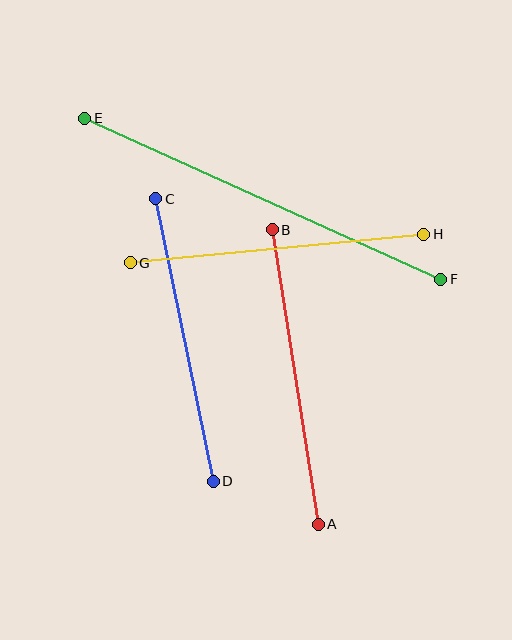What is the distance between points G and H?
The distance is approximately 294 pixels.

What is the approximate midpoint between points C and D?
The midpoint is at approximately (184, 340) pixels.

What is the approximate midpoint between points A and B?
The midpoint is at approximately (295, 377) pixels.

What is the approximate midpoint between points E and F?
The midpoint is at approximately (263, 199) pixels.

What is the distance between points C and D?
The distance is approximately 288 pixels.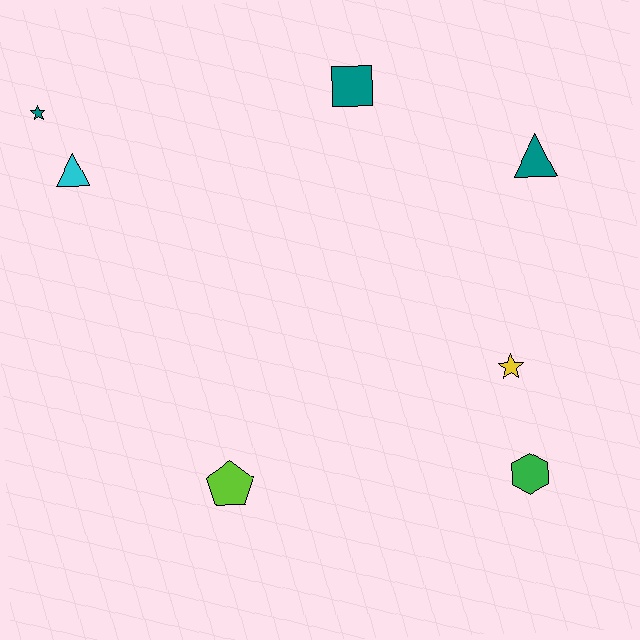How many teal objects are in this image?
There are 3 teal objects.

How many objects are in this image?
There are 7 objects.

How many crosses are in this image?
There are no crosses.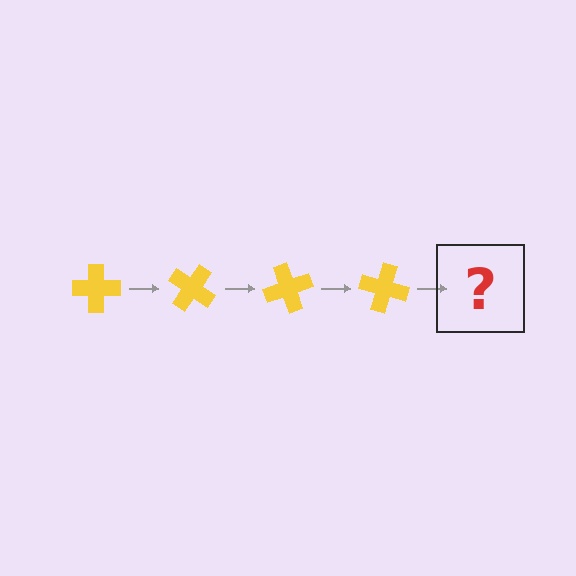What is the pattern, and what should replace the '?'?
The pattern is that the cross rotates 35 degrees each step. The '?' should be a yellow cross rotated 140 degrees.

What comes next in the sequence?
The next element should be a yellow cross rotated 140 degrees.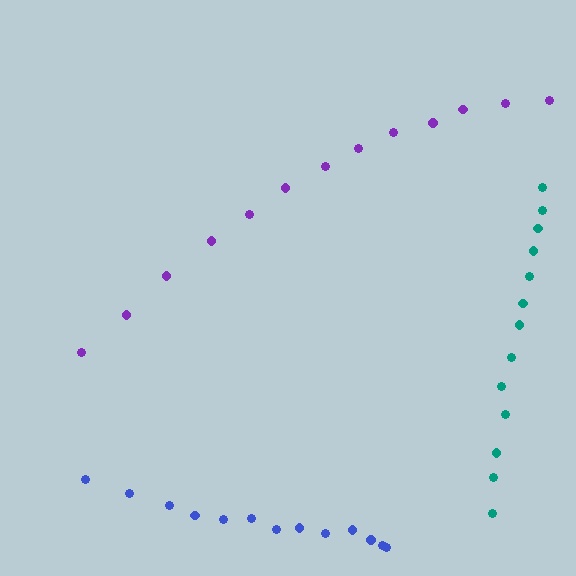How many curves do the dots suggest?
There are 3 distinct paths.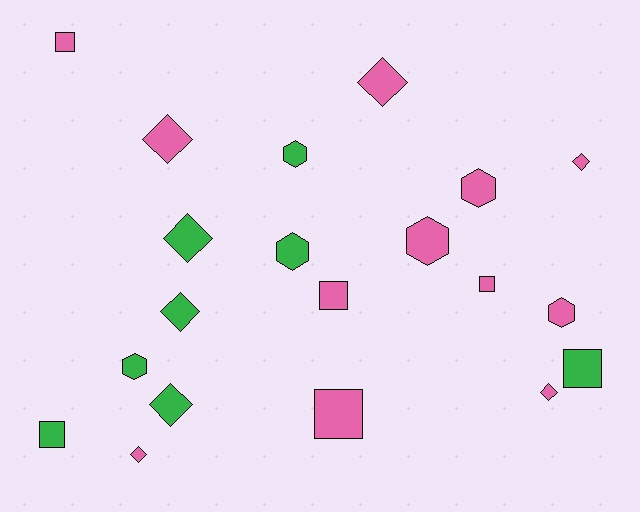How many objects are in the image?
There are 20 objects.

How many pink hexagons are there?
There are 3 pink hexagons.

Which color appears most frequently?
Pink, with 12 objects.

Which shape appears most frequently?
Diamond, with 8 objects.